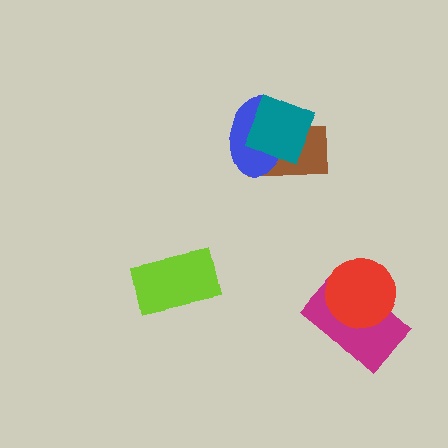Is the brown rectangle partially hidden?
Yes, it is partially covered by another shape.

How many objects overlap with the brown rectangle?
2 objects overlap with the brown rectangle.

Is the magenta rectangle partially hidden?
Yes, it is partially covered by another shape.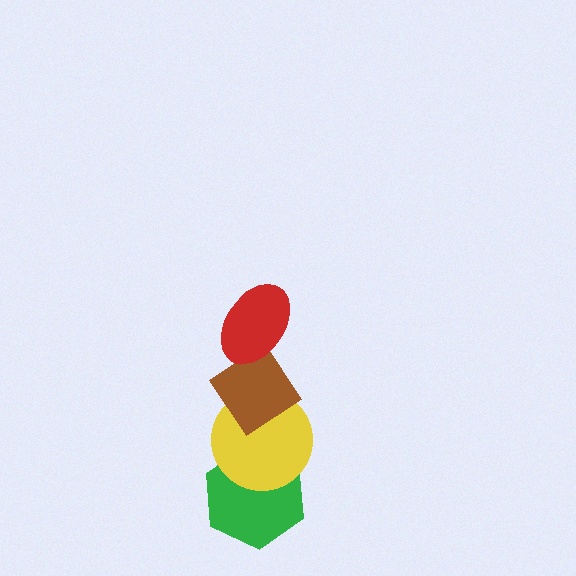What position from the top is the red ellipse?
The red ellipse is 1st from the top.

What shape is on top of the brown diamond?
The red ellipse is on top of the brown diamond.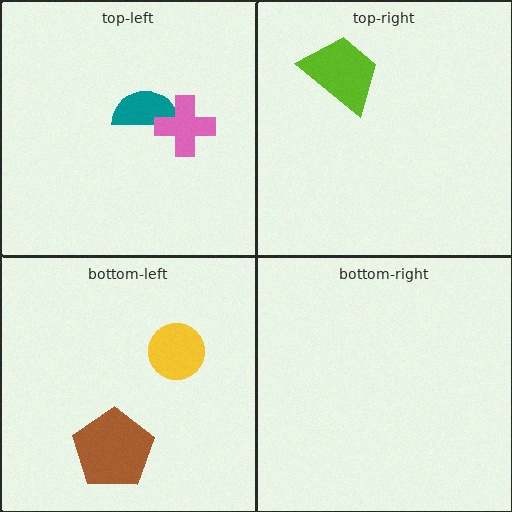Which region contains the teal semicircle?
The top-left region.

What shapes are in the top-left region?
The teal semicircle, the pink cross.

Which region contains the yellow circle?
The bottom-left region.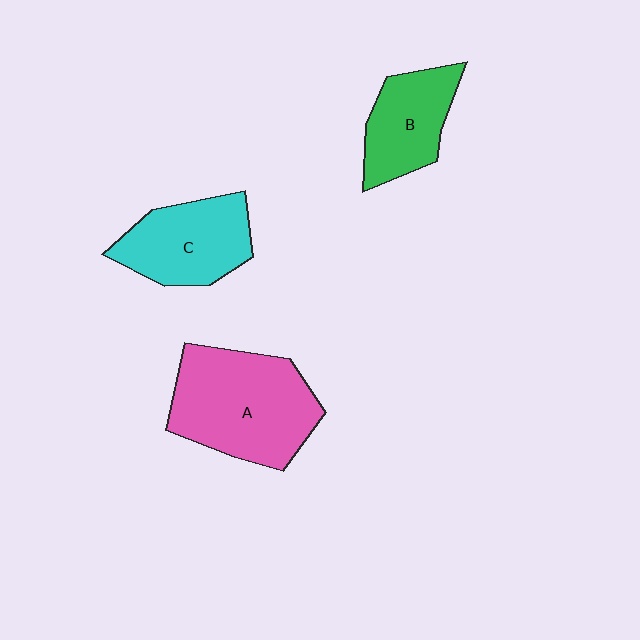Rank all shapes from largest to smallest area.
From largest to smallest: A (pink), C (cyan), B (green).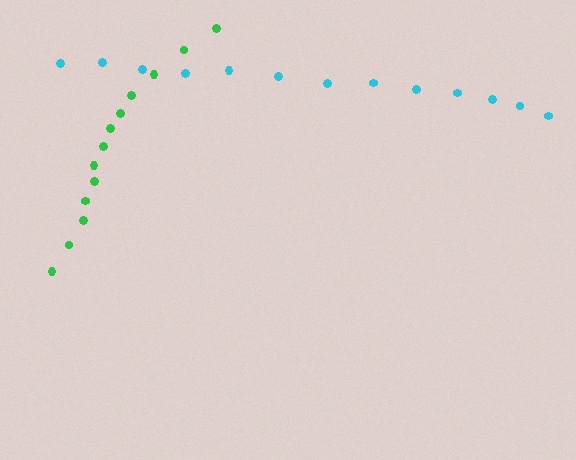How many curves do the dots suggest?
There are 2 distinct paths.